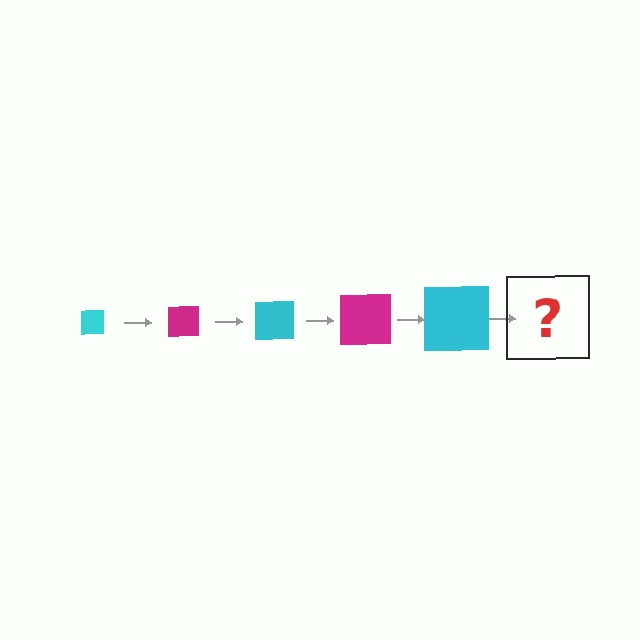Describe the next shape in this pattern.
It should be a magenta square, larger than the previous one.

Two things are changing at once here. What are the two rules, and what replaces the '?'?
The two rules are that the square grows larger each step and the color cycles through cyan and magenta. The '?' should be a magenta square, larger than the previous one.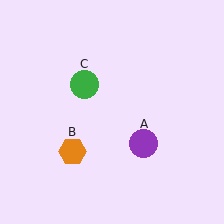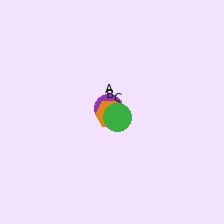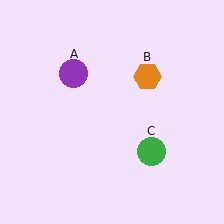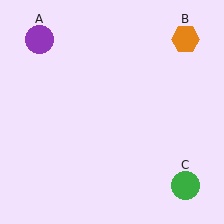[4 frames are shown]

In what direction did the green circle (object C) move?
The green circle (object C) moved down and to the right.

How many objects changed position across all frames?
3 objects changed position: purple circle (object A), orange hexagon (object B), green circle (object C).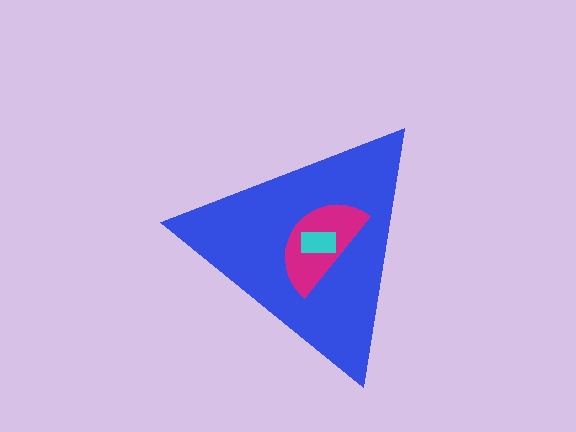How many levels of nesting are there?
3.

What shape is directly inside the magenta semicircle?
The cyan rectangle.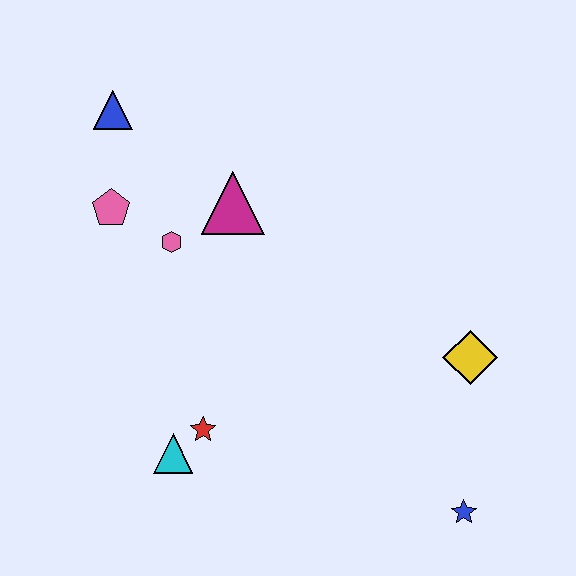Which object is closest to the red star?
The cyan triangle is closest to the red star.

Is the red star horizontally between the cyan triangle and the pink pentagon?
No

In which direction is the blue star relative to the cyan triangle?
The blue star is to the right of the cyan triangle.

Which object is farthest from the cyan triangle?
The blue triangle is farthest from the cyan triangle.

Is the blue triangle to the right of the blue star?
No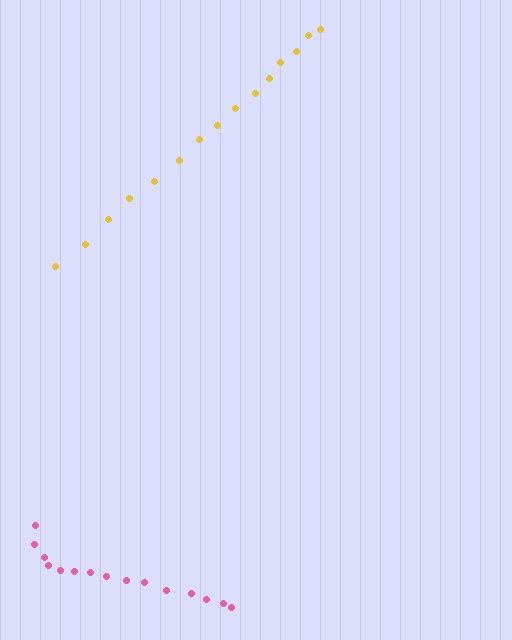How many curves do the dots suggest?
There are 2 distinct paths.